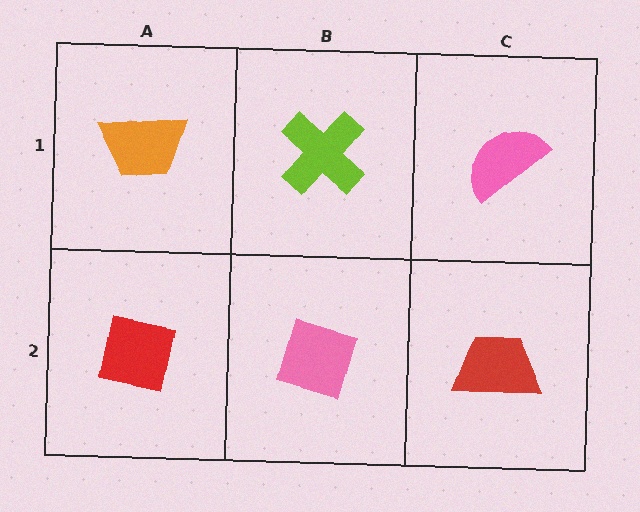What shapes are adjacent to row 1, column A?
A red square (row 2, column A), a lime cross (row 1, column B).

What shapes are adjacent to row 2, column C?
A pink semicircle (row 1, column C), a pink diamond (row 2, column B).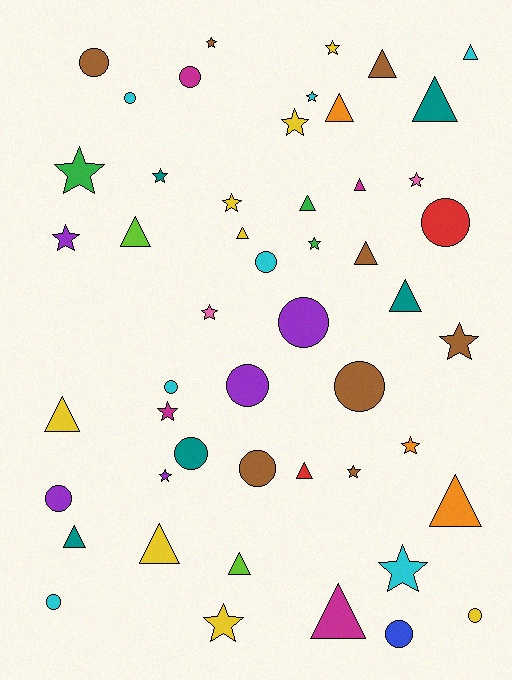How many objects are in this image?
There are 50 objects.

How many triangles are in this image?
There are 17 triangles.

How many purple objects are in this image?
There are 5 purple objects.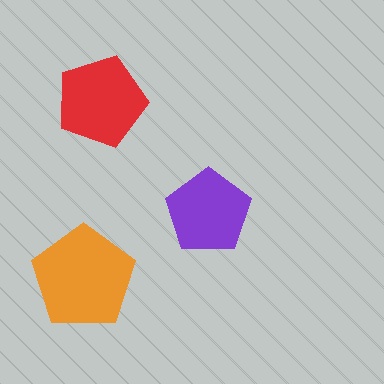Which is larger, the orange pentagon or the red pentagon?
The orange one.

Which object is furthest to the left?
The orange pentagon is leftmost.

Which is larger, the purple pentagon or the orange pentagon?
The orange one.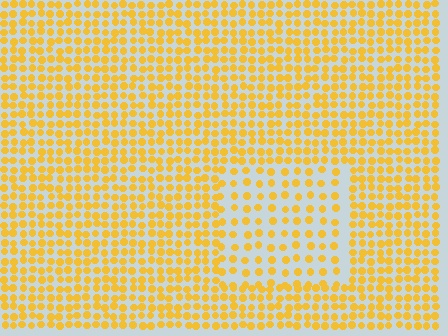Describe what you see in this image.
The image contains small yellow elements arranged at two different densities. A rectangle-shaped region is visible where the elements are less densely packed than the surrounding area.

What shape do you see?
I see a rectangle.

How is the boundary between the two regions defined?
The boundary is defined by a change in element density (approximately 1.9x ratio). All elements are the same color, size, and shape.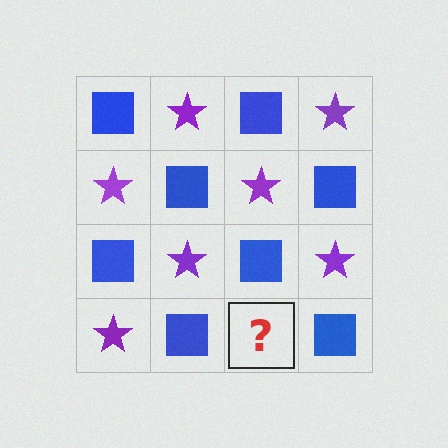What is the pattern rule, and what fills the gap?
The rule is that it alternates blue square and purple star in a checkerboard pattern. The gap should be filled with a purple star.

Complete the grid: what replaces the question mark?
The question mark should be replaced with a purple star.